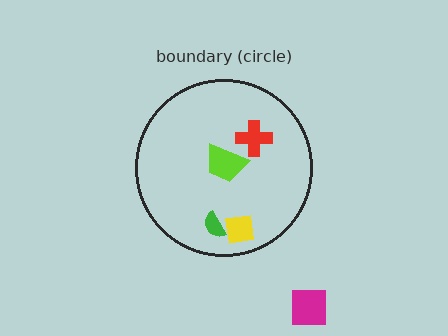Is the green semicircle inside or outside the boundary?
Inside.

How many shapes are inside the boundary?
4 inside, 1 outside.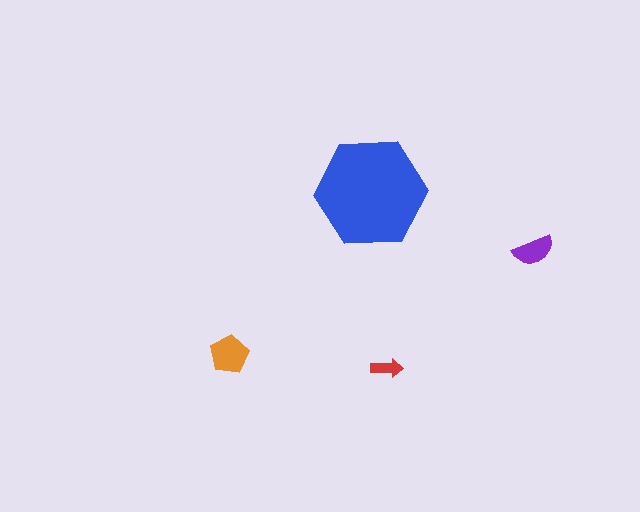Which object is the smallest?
The red arrow.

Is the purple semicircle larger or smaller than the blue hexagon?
Smaller.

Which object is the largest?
The blue hexagon.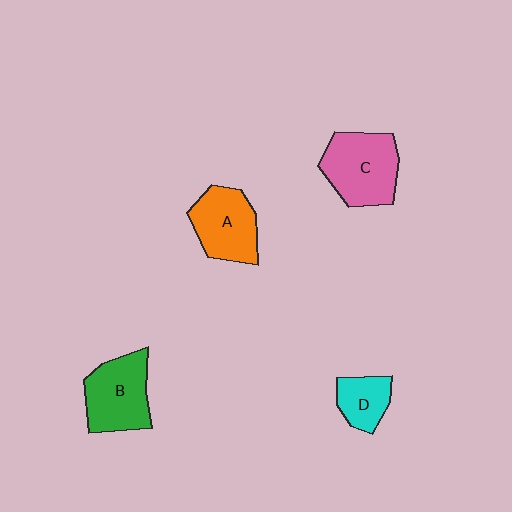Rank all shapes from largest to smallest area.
From largest to smallest: C (pink), B (green), A (orange), D (cyan).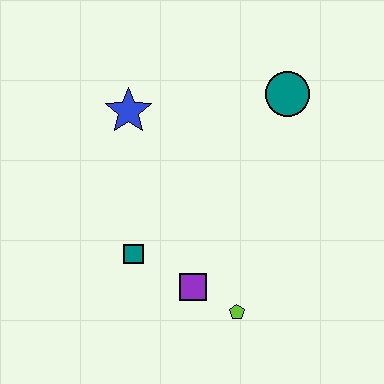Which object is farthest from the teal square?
The teal circle is farthest from the teal square.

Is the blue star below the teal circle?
Yes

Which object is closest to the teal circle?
The blue star is closest to the teal circle.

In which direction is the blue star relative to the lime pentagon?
The blue star is above the lime pentagon.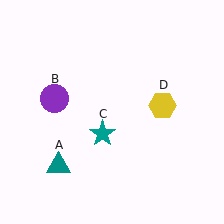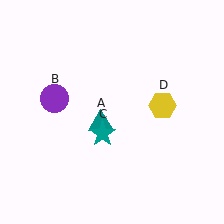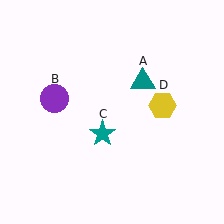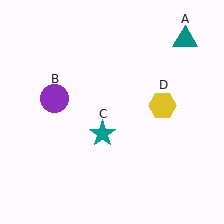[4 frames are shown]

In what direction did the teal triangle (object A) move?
The teal triangle (object A) moved up and to the right.